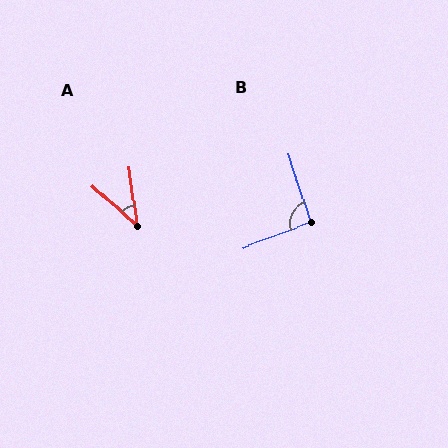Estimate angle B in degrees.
Approximately 93 degrees.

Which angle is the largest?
B, at approximately 93 degrees.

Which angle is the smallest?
A, at approximately 39 degrees.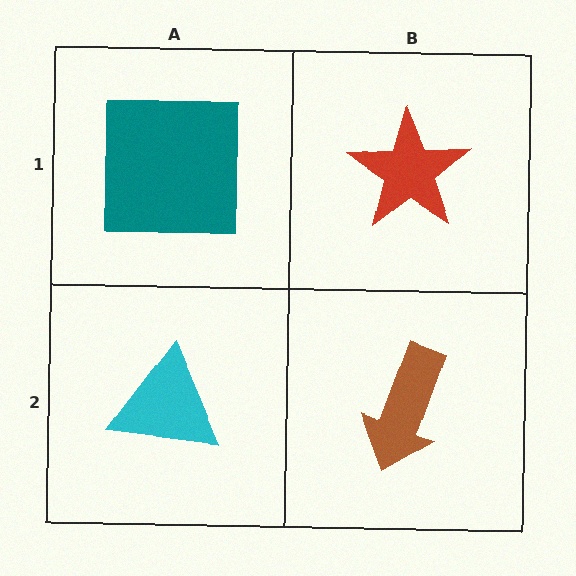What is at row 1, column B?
A red star.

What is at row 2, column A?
A cyan triangle.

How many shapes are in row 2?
2 shapes.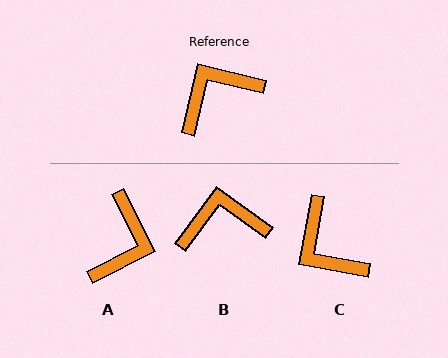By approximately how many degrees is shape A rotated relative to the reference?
Approximately 140 degrees clockwise.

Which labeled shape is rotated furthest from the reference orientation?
A, about 140 degrees away.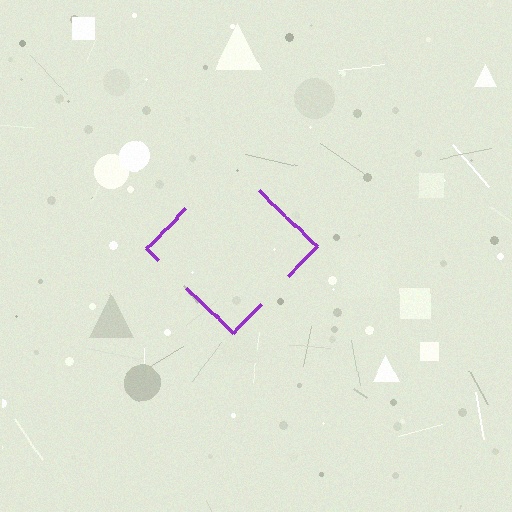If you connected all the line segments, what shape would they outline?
They would outline a diamond.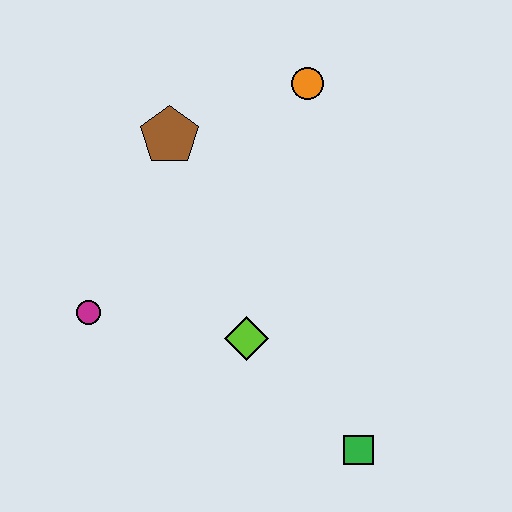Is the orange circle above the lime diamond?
Yes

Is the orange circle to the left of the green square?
Yes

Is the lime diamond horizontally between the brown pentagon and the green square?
Yes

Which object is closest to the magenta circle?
The lime diamond is closest to the magenta circle.